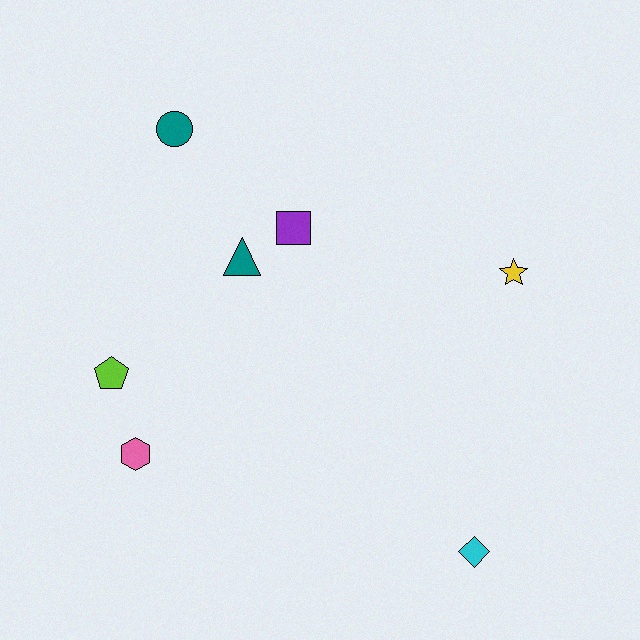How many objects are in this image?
There are 7 objects.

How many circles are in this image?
There is 1 circle.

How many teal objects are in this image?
There are 2 teal objects.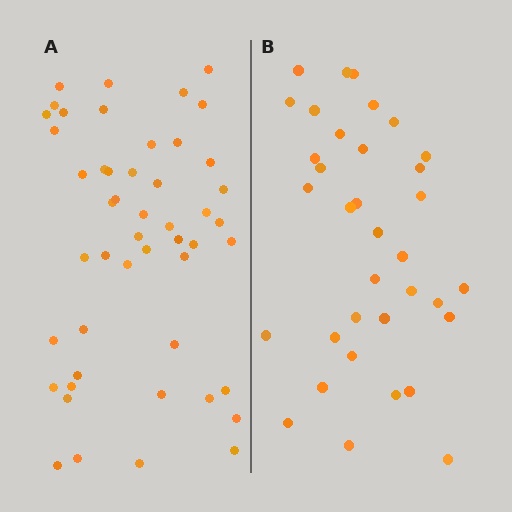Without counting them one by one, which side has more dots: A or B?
Region A (the left region) has more dots.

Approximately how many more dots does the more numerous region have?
Region A has approximately 15 more dots than region B.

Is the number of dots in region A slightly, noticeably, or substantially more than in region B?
Region A has noticeably more, but not dramatically so. The ratio is roughly 1.4 to 1.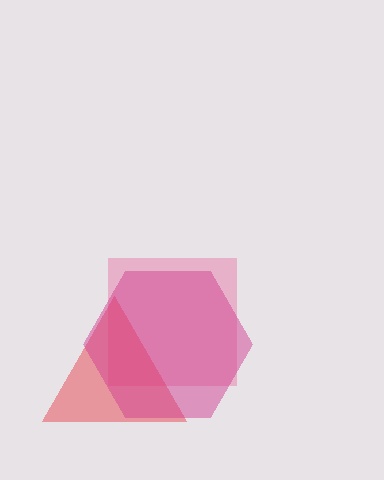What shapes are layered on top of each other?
The layered shapes are: a pink square, a red triangle, a magenta hexagon.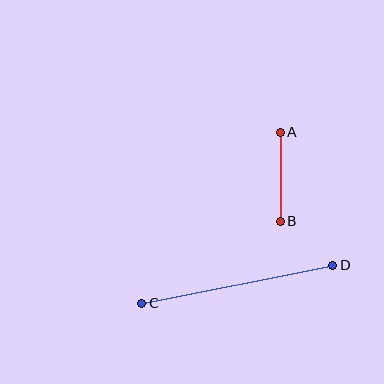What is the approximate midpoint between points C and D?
The midpoint is at approximately (237, 284) pixels.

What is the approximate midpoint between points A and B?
The midpoint is at approximately (280, 177) pixels.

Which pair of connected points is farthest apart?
Points C and D are farthest apart.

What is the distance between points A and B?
The distance is approximately 89 pixels.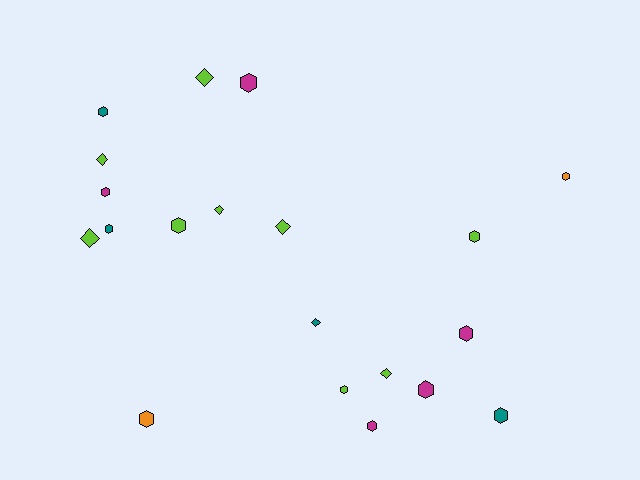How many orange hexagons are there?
There are 2 orange hexagons.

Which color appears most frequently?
Lime, with 9 objects.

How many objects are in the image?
There are 20 objects.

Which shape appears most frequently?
Hexagon, with 13 objects.